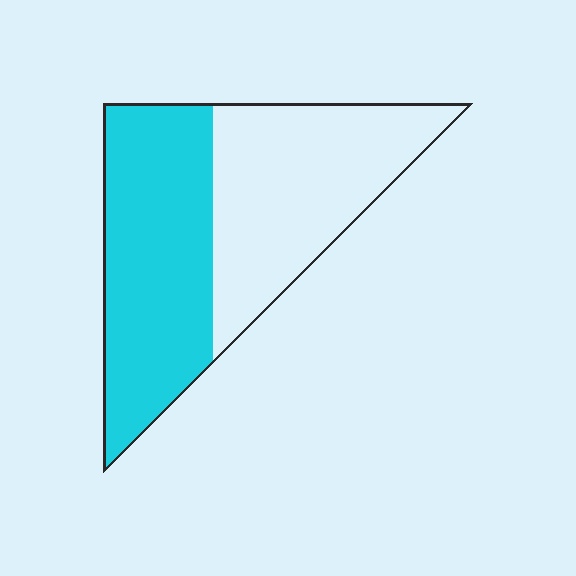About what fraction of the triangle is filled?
About one half (1/2).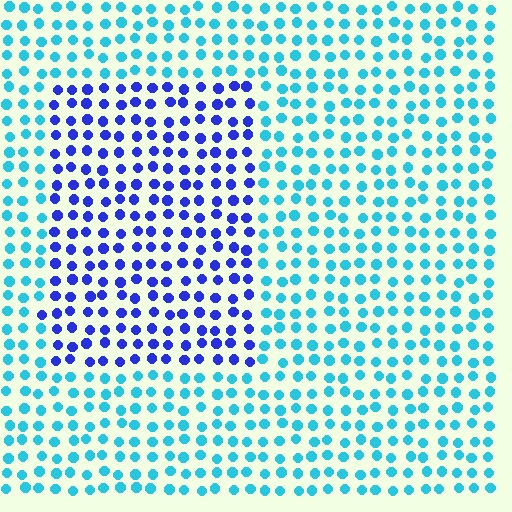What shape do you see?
I see a rectangle.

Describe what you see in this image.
The image is filled with small cyan elements in a uniform arrangement. A rectangle-shaped region is visible where the elements are tinted to a slightly different hue, forming a subtle color boundary.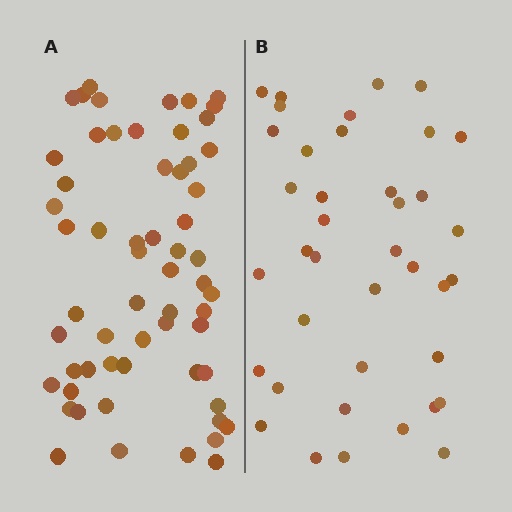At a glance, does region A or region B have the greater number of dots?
Region A (the left region) has more dots.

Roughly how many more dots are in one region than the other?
Region A has approximately 20 more dots than region B.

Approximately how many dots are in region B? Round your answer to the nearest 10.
About 40 dots. (The exact count is 39, which rounds to 40.)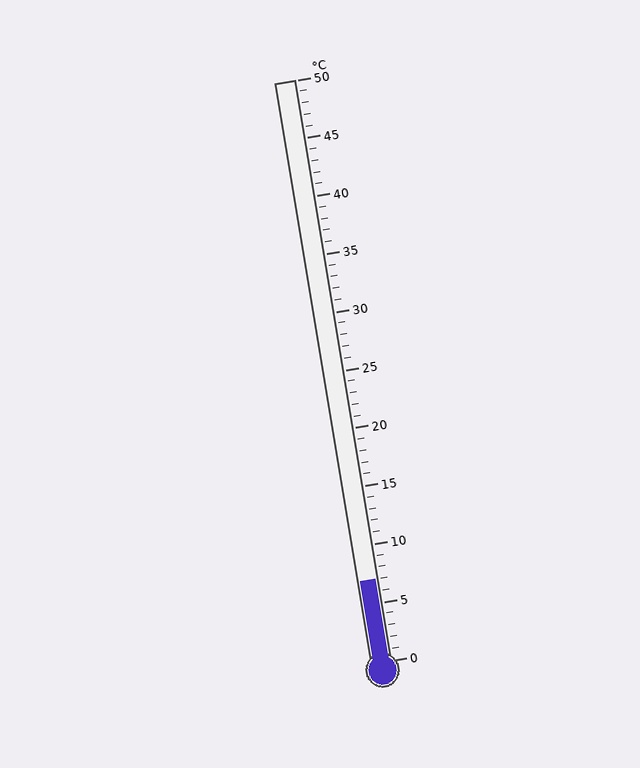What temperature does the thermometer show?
The thermometer shows approximately 7°C.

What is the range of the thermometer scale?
The thermometer scale ranges from 0°C to 50°C.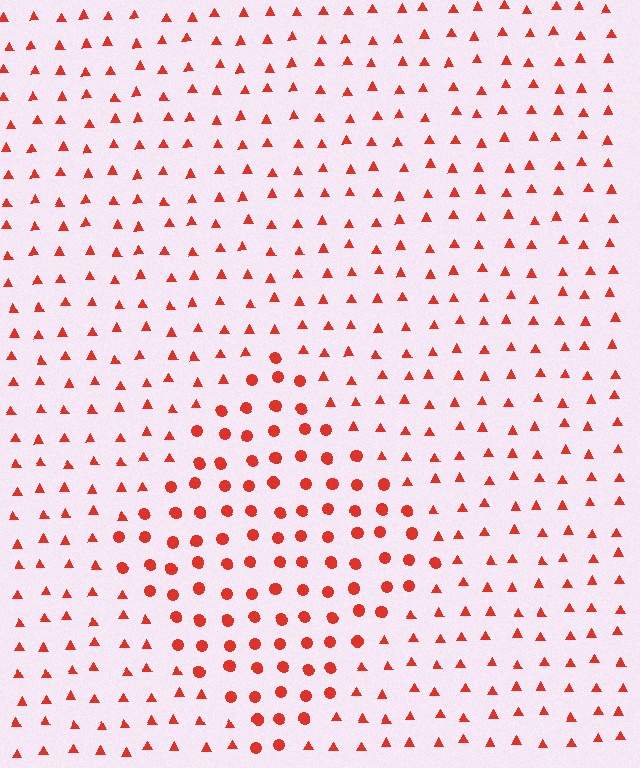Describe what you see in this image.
The image is filled with small red elements arranged in a uniform grid. A diamond-shaped region contains circles, while the surrounding area contains triangles. The boundary is defined purely by the change in element shape.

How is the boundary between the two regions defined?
The boundary is defined by a change in element shape: circles inside vs. triangles outside. All elements share the same color and spacing.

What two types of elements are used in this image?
The image uses circles inside the diamond region and triangles outside it.